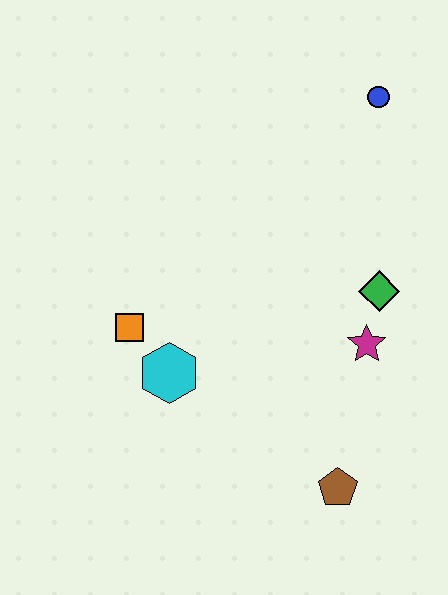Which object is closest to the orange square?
The cyan hexagon is closest to the orange square.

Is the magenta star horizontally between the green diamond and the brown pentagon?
Yes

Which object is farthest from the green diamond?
The orange square is farthest from the green diamond.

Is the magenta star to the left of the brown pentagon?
No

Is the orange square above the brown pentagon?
Yes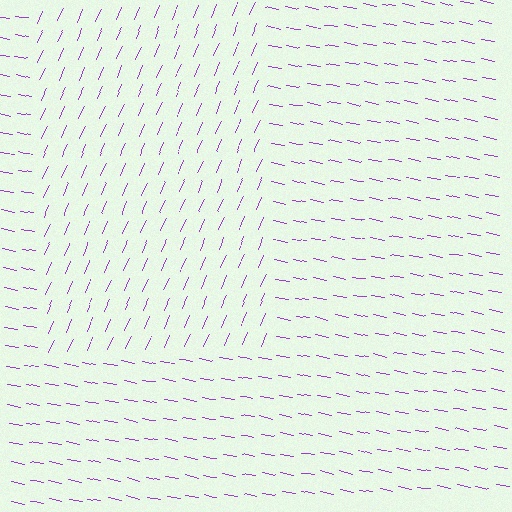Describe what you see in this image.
The image is filled with small purple line segments. A rectangle region in the image has lines oriented differently from the surrounding lines, creating a visible texture boundary.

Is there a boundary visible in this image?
Yes, there is a texture boundary formed by a change in line orientation.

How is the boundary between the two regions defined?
The boundary is defined purely by a change in line orientation (approximately 78 degrees difference). All lines are the same color and thickness.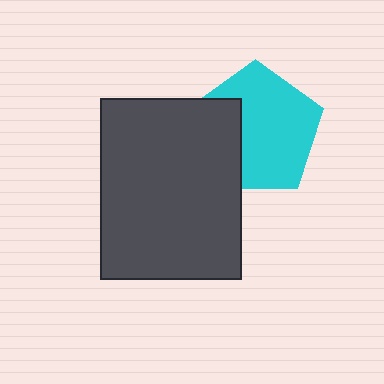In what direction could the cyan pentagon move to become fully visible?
The cyan pentagon could move right. That would shift it out from behind the dark gray rectangle entirely.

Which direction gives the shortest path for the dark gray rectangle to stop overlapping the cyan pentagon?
Moving left gives the shortest separation.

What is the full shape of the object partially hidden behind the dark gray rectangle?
The partially hidden object is a cyan pentagon.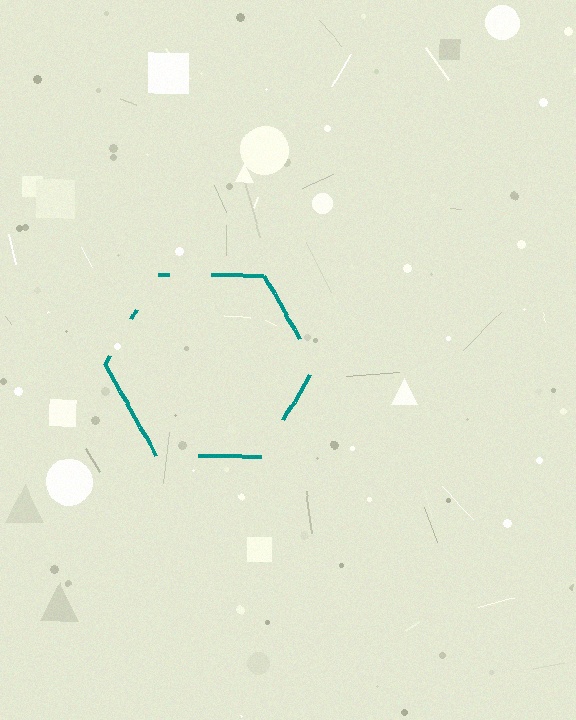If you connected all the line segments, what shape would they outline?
They would outline a hexagon.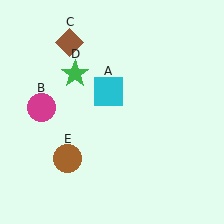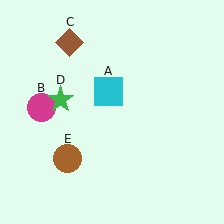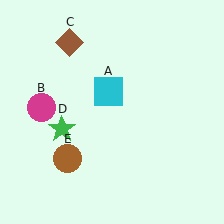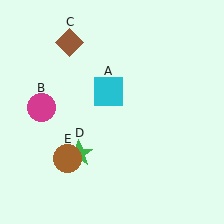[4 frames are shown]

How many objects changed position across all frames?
1 object changed position: green star (object D).